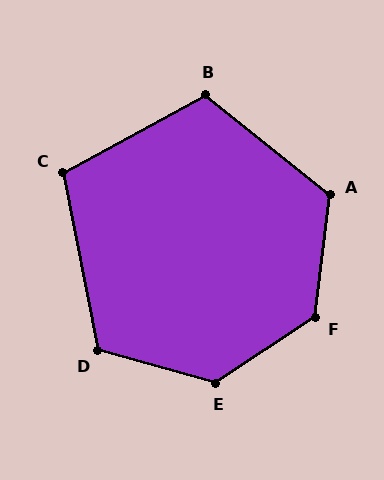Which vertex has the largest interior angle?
E, at approximately 131 degrees.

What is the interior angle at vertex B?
Approximately 113 degrees (obtuse).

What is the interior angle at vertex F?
Approximately 131 degrees (obtuse).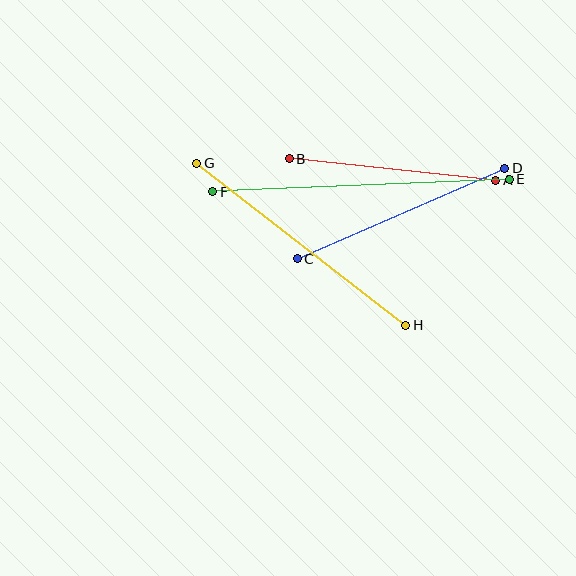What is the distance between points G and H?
The distance is approximately 265 pixels.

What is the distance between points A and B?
The distance is approximately 207 pixels.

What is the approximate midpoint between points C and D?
The midpoint is at approximately (401, 213) pixels.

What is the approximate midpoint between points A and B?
The midpoint is at approximately (392, 169) pixels.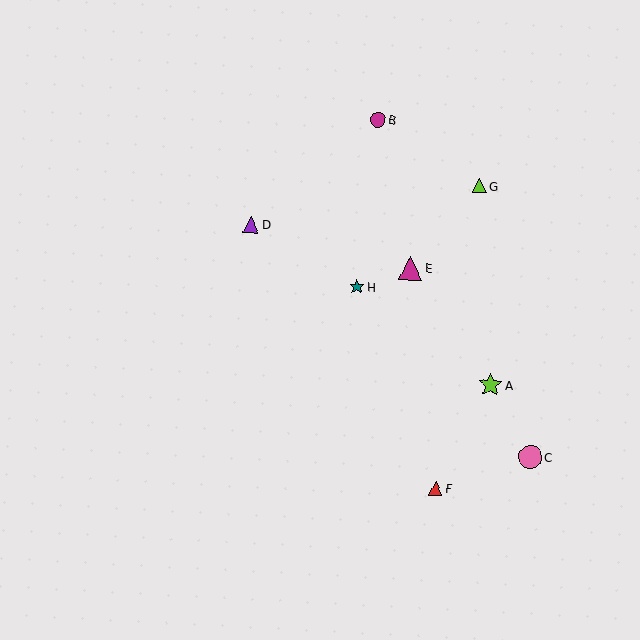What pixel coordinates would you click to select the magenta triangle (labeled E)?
Click at (411, 268) to select the magenta triangle E.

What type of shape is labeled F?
Shape F is a red triangle.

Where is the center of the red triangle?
The center of the red triangle is at (436, 489).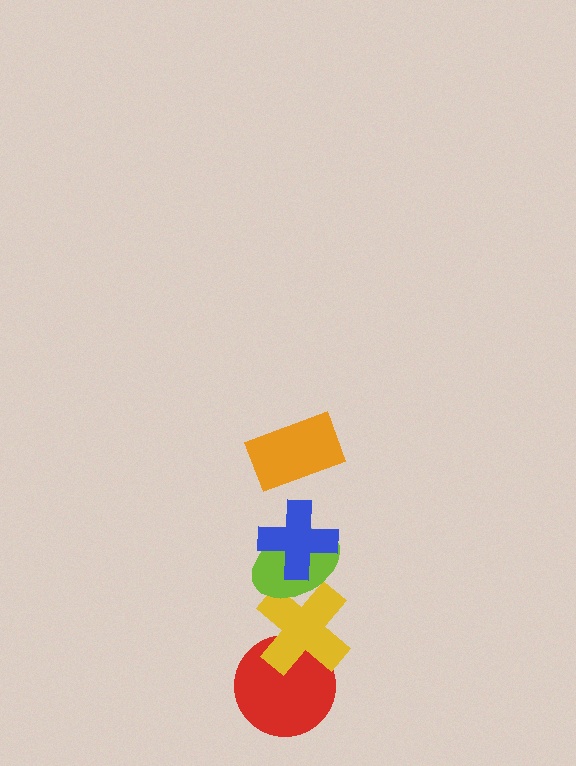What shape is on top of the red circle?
The yellow cross is on top of the red circle.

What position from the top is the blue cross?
The blue cross is 2nd from the top.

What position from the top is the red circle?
The red circle is 5th from the top.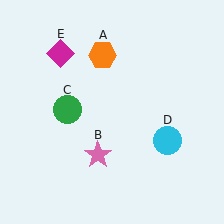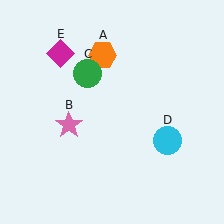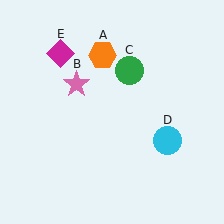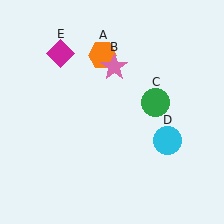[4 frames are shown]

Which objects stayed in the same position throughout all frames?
Orange hexagon (object A) and cyan circle (object D) and magenta diamond (object E) remained stationary.